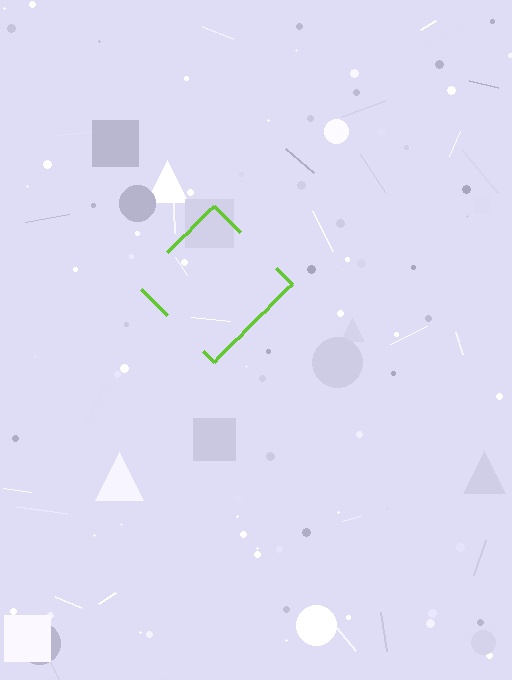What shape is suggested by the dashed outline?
The dashed outline suggests a diamond.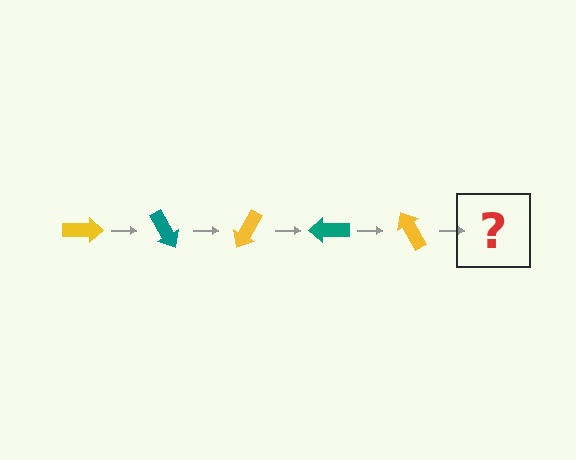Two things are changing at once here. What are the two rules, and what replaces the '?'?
The two rules are that it rotates 60 degrees each step and the color cycles through yellow and teal. The '?' should be a teal arrow, rotated 300 degrees from the start.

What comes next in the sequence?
The next element should be a teal arrow, rotated 300 degrees from the start.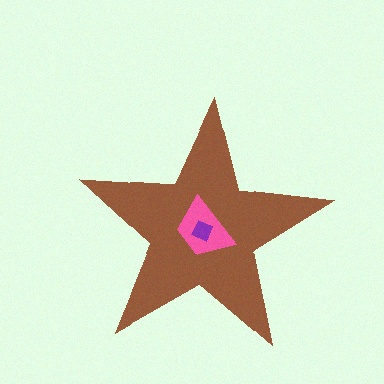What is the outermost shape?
The brown star.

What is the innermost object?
The purple square.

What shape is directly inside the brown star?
The pink trapezoid.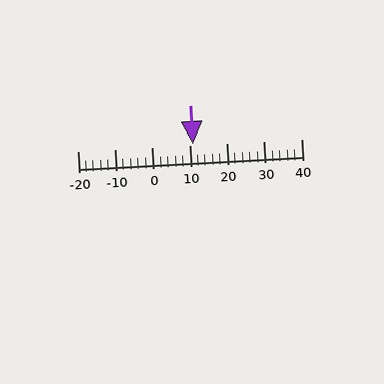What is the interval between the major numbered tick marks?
The major tick marks are spaced 10 units apart.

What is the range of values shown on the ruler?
The ruler shows values from -20 to 40.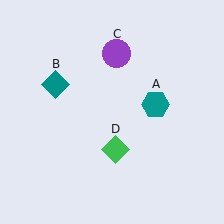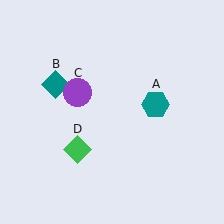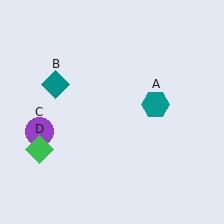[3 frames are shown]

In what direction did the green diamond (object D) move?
The green diamond (object D) moved left.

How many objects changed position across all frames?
2 objects changed position: purple circle (object C), green diamond (object D).